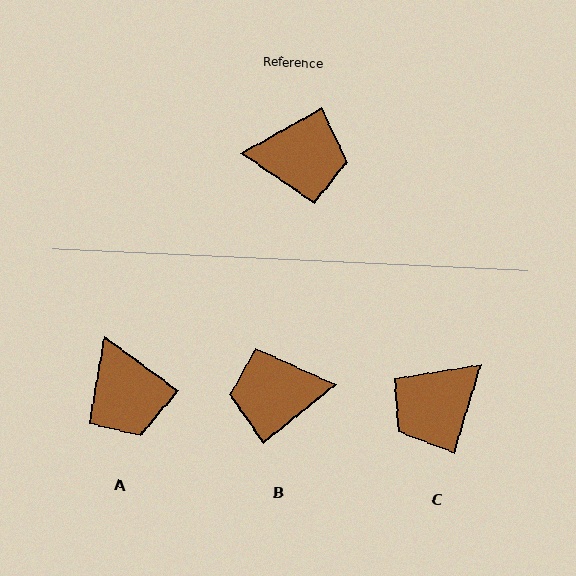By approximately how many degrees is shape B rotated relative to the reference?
Approximately 170 degrees clockwise.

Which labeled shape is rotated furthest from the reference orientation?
B, about 170 degrees away.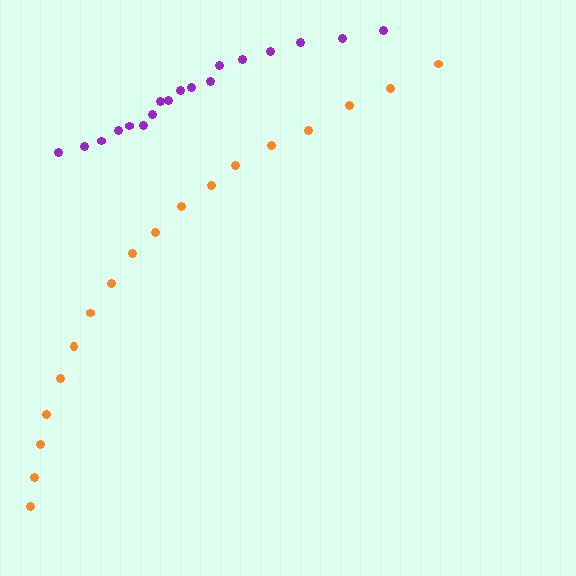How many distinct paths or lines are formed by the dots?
There are 2 distinct paths.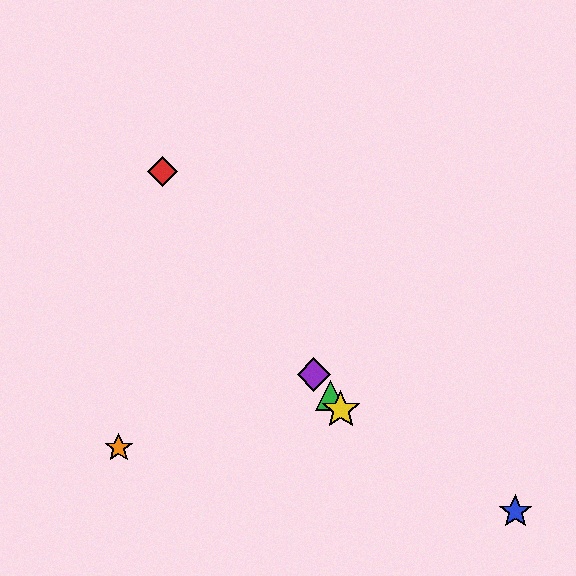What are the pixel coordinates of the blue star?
The blue star is at (515, 512).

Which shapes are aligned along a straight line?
The red diamond, the green triangle, the yellow star, the purple diamond are aligned along a straight line.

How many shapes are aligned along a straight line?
4 shapes (the red diamond, the green triangle, the yellow star, the purple diamond) are aligned along a straight line.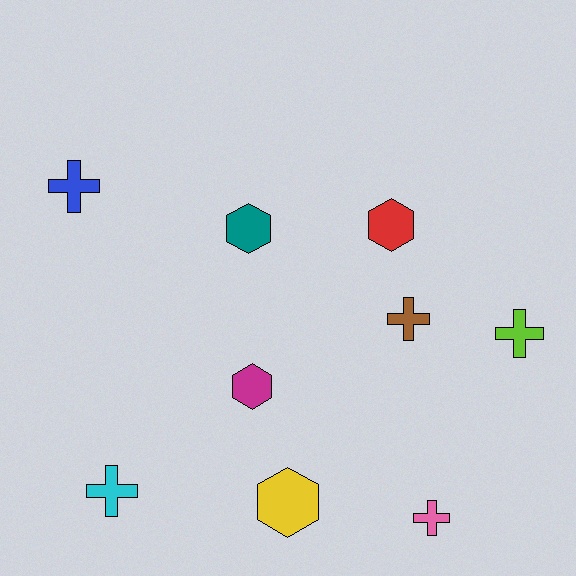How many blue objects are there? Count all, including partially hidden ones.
There is 1 blue object.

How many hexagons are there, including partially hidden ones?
There are 4 hexagons.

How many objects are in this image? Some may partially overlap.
There are 9 objects.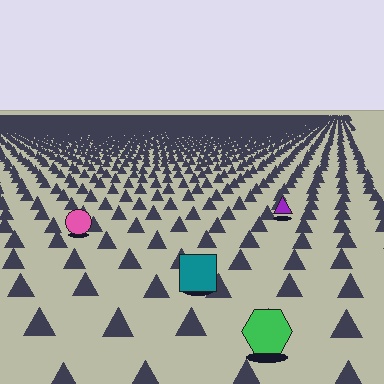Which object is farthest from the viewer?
The purple triangle is farthest from the viewer. It appears smaller and the ground texture around it is denser.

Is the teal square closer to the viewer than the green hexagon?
No. The green hexagon is closer — you can tell from the texture gradient: the ground texture is coarser near it.